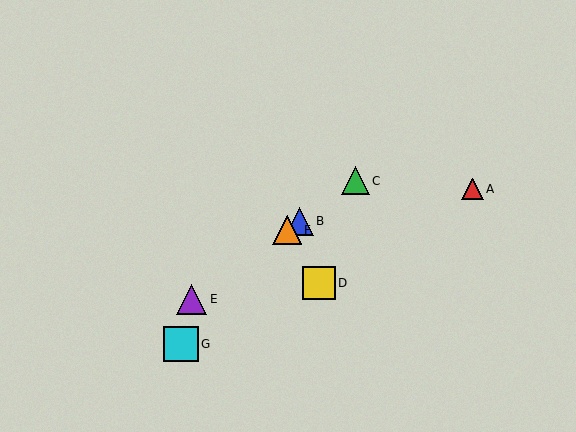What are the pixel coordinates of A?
Object A is at (473, 189).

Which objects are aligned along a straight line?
Objects B, C, E, F are aligned along a straight line.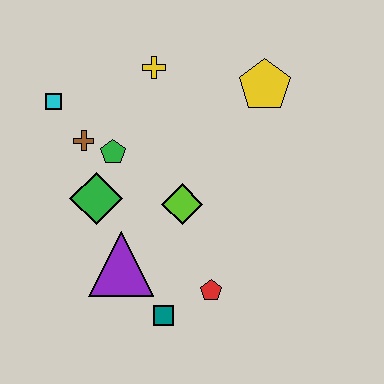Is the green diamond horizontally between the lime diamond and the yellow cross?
No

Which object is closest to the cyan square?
The brown cross is closest to the cyan square.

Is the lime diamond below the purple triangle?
No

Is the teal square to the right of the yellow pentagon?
No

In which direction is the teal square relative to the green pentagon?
The teal square is below the green pentagon.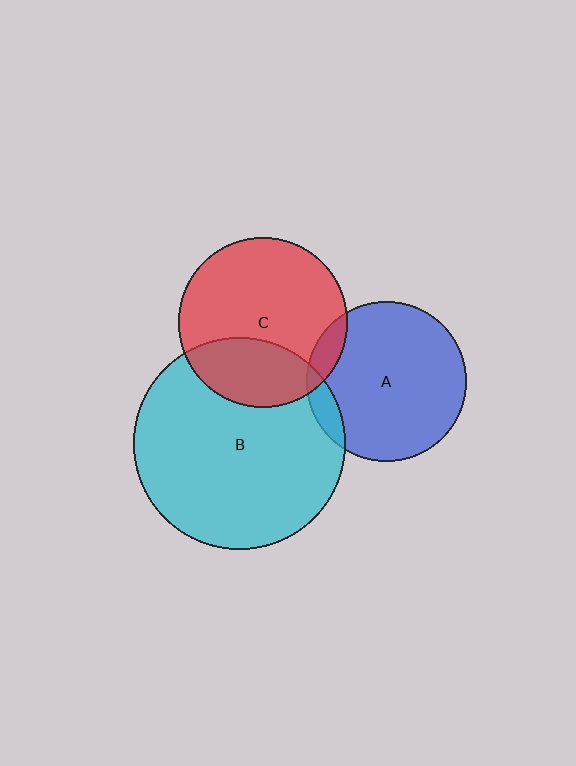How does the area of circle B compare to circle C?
Approximately 1.6 times.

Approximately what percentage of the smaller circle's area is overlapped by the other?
Approximately 10%.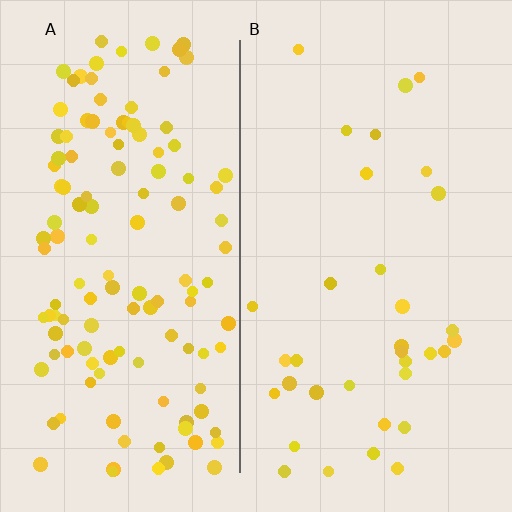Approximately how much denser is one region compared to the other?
Approximately 3.7× — region A over region B.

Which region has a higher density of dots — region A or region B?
A (the left).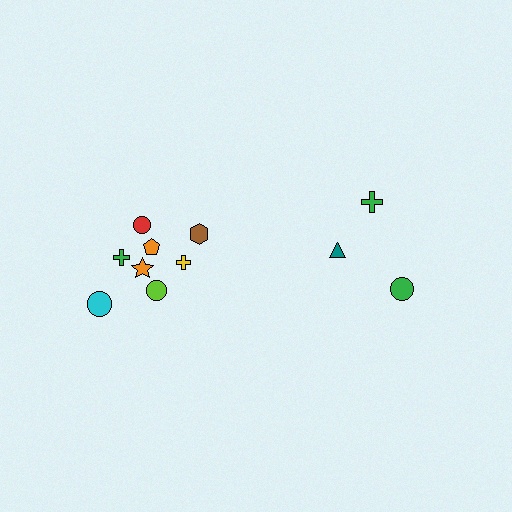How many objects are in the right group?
There are 3 objects.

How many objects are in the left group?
There are 8 objects.